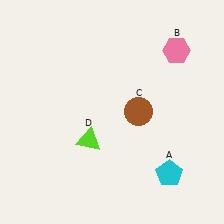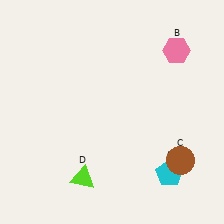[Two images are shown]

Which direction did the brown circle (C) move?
The brown circle (C) moved down.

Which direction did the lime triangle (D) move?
The lime triangle (D) moved down.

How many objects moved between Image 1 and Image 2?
2 objects moved between the two images.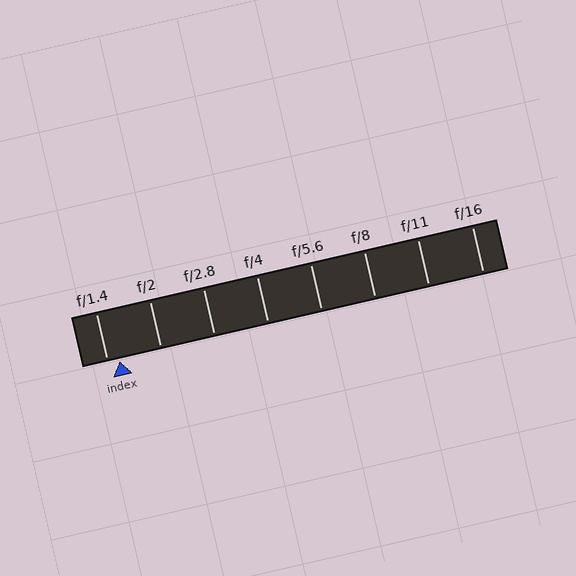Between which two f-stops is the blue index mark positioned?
The index mark is between f/1.4 and f/2.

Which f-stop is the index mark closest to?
The index mark is closest to f/1.4.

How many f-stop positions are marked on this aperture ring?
There are 8 f-stop positions marked.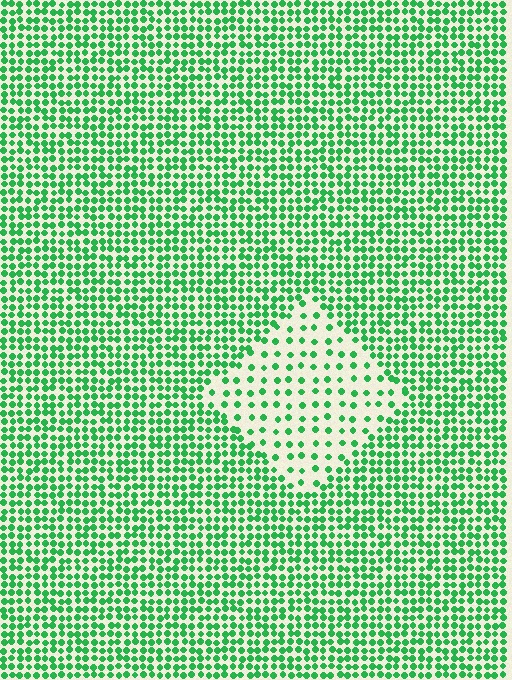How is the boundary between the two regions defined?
The boundary is defined by a change in element density (approximately 2.5x ratio). All elements are the same color, size, and shape.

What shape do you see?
I see a diamond.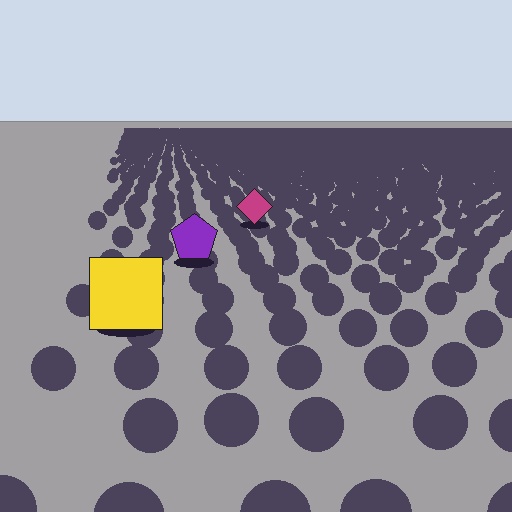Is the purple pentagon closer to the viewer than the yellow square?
No. The yellow square is closer — you can tell from the texture gradient: the ground texture is coarser near it.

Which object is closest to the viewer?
The yellow square is closest. The texture marks near it are larger and more spread out.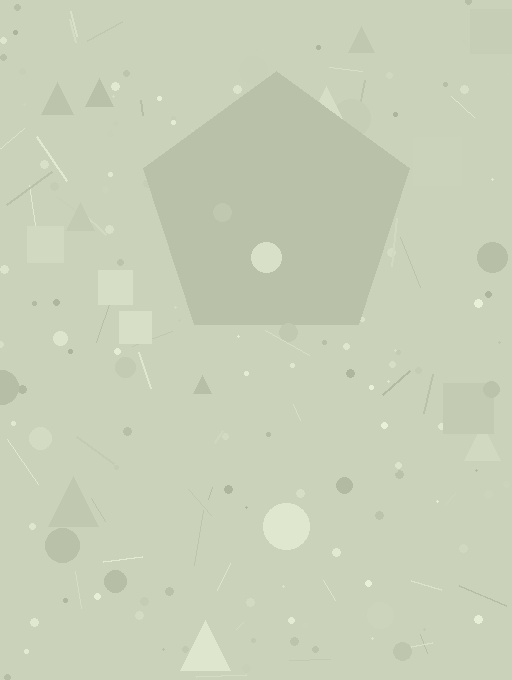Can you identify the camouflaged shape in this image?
The camouflaged shape is a pentagon.